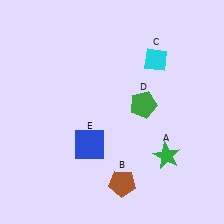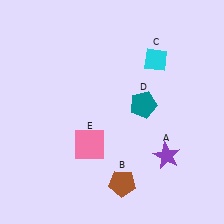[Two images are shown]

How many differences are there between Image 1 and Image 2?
There are 3 differences between the two images.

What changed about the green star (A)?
In Image 1, A is green. In Image 2, it changed to purple.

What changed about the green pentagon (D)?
In Image 1, D is green. In Image 2, it changed to teal.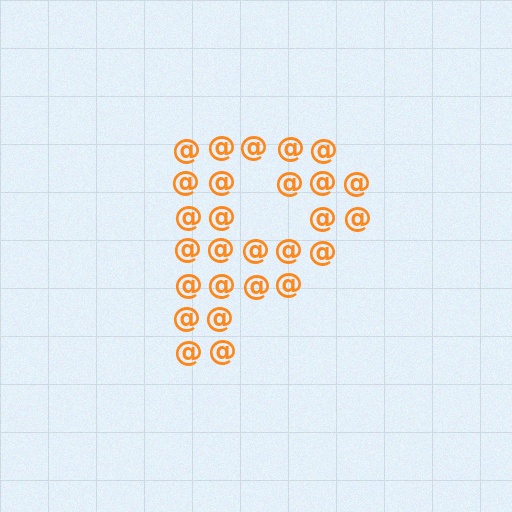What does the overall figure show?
The overall figure shows the letter P.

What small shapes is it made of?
It is made of small at signs.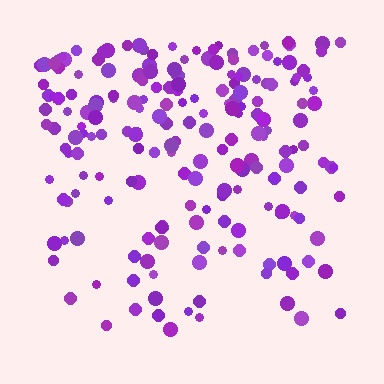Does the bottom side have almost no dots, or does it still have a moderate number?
Still a moderate number, just noticeably fewer than the top.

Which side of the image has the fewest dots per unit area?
The bottom.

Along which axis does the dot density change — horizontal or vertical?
Vertical.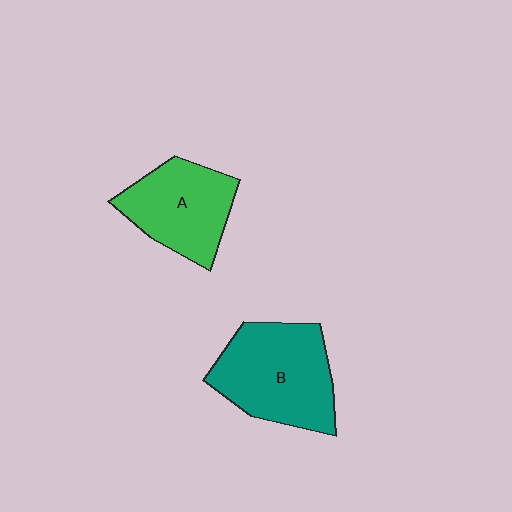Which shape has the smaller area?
Shape A (green).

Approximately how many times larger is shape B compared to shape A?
Approximately 1.3 times.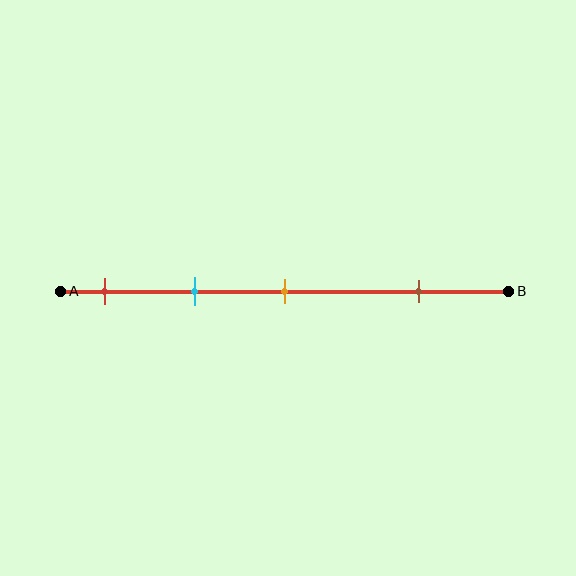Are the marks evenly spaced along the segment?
No, the marks are not evenly spaced.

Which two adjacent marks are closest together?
The red and cyan marks are the closest adjacent pair.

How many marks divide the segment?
There are 4 marks dividing the segment.